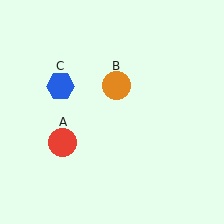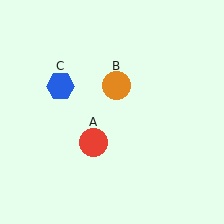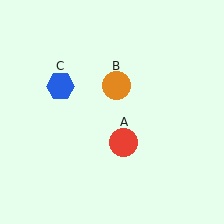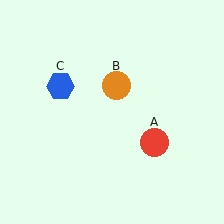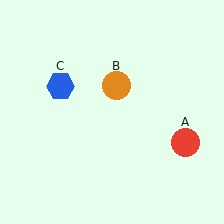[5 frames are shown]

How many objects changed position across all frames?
1 object changed position: red circle (object A).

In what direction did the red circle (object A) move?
The red circle (object A) moved right.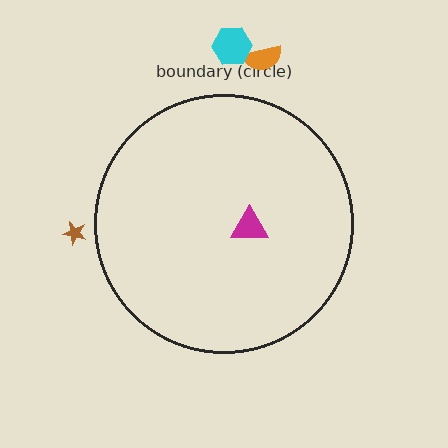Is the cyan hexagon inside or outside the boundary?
Outside.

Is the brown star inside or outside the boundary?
Outside.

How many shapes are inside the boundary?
1 inside, 3 outside.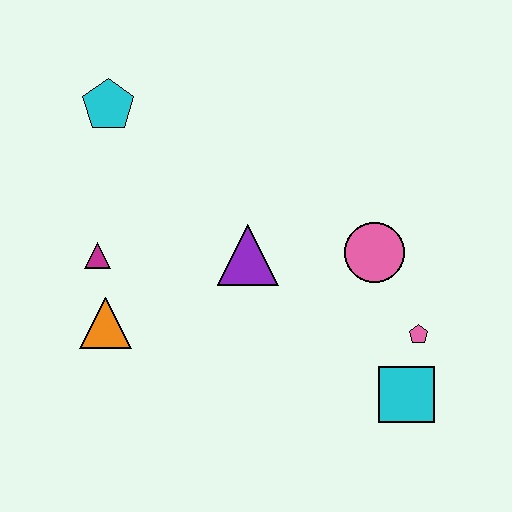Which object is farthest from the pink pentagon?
The cyan pentagon is farthest from the pink pentagon.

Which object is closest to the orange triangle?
The magenta triangle is closest to the orange triangle.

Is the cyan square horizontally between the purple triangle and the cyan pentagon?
No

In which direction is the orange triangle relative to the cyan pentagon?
The orange triangle is below the cyan pentagon.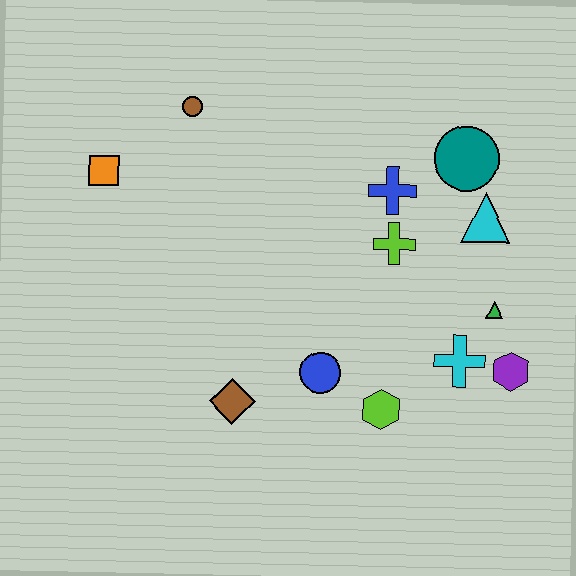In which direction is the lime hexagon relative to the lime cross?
The lime hexagon is below the lime cross.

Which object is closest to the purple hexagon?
The cyan cross is closest to the purple hexagon.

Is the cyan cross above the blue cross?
No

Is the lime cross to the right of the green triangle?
No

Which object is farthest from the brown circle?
The purple hexagon is farthest from the brown circle.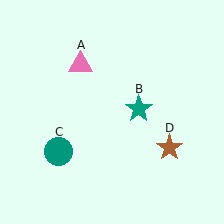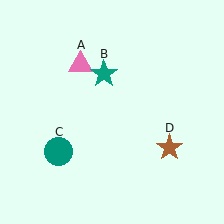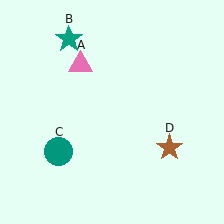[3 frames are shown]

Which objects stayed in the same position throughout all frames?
Pink triangle (object A) and teal circle (object C) and brown star (object D) remained stationary.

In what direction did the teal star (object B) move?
The teal star (object B) moved up and to the left.